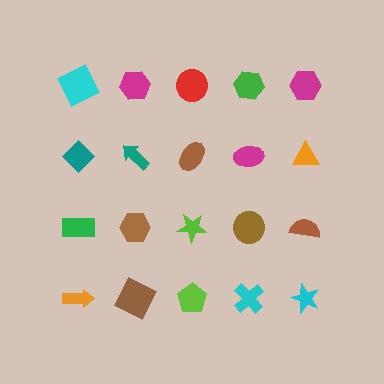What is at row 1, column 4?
A green hexagon.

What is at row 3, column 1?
A green rectangle.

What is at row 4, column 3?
A lime pentagon.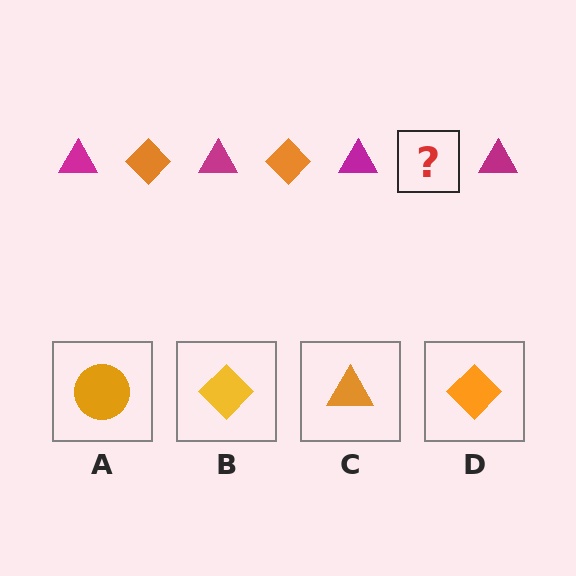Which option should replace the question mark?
Option D.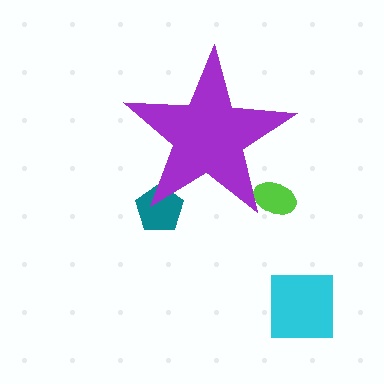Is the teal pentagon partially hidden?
Yes, the teal pentagon is partially hidden behind the purple star.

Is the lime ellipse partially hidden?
Yes, the lime ellipse is partially hidden behind the purple star.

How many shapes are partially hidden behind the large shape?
2 shapes are partially hidden.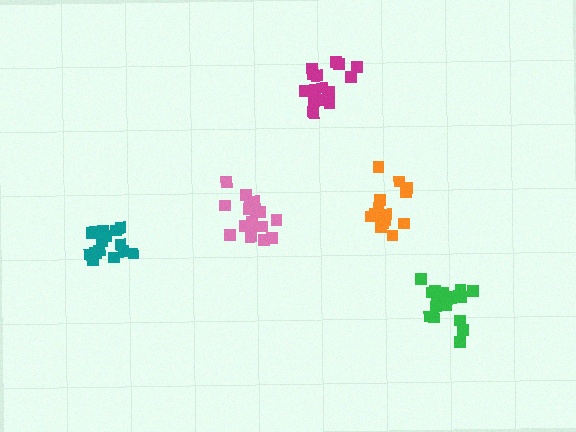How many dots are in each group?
Group 1: 14 dots, Group 2: 20 dots, Group 3: 16 dots, Group 4: 17 dots, Group 5: 17 dots (84 total).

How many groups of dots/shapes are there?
There are 5 groups.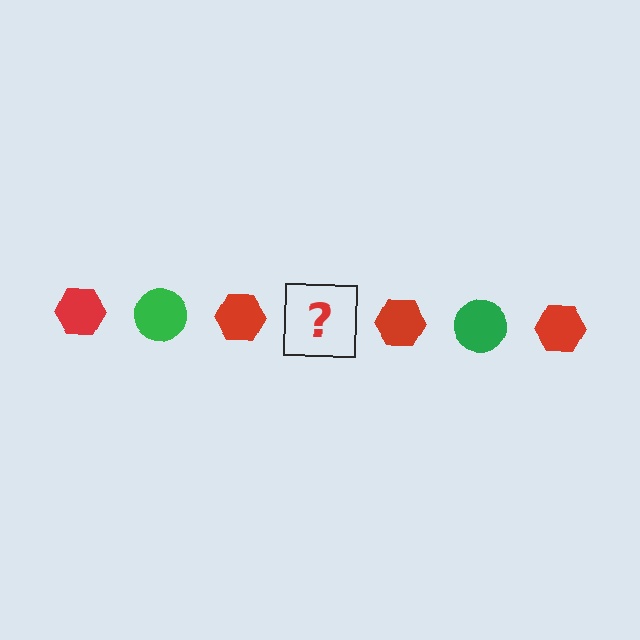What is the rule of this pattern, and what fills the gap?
The rule is that the pattern alternates between red hexagon and green circle. The gap should be filled with a green circle.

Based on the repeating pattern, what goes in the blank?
The blank should be a green circle.